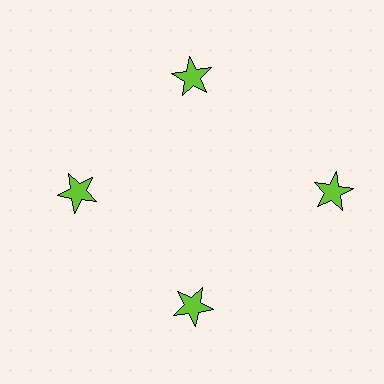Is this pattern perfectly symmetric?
No. The 4 lime stars are arranged in a ring, but one element near the 3 o'clock position is pushed outward from the center, breaking the 4-fold rotational symmetry.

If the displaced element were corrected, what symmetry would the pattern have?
It would have 4-fold rotational symmetry — the pattern would map onto itself every 90 degrees.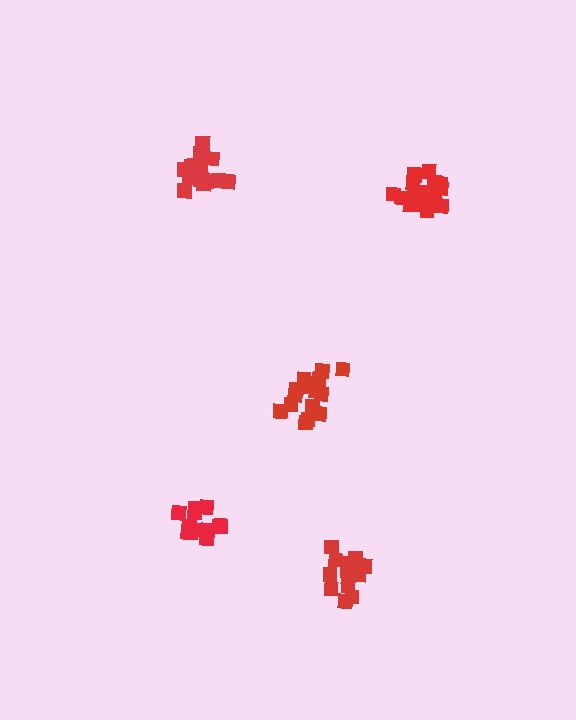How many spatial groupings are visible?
There are 5 spatial groupings.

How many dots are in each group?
Group 1: 16 dots, Group 2: 16 dots, Group 3: 16 dots, Group 4: 16 dots, Group 5: 13 dots (77 total).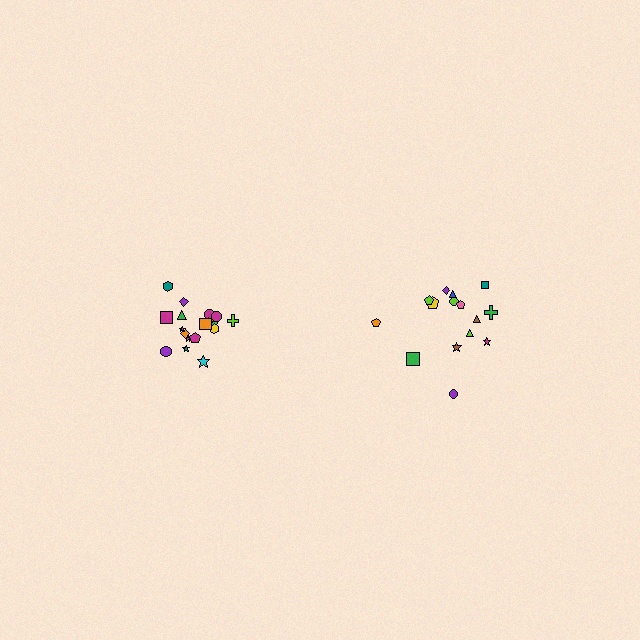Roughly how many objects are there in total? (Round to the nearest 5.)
Roughly 35 objects in total.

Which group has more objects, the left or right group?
The left group.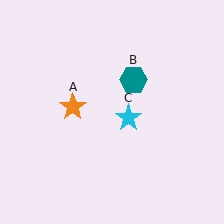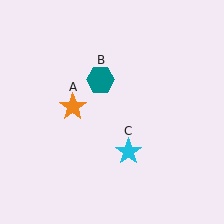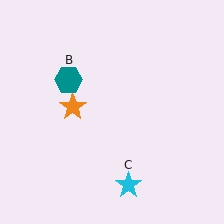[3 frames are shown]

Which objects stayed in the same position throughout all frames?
Orange star (object A) remained stationary.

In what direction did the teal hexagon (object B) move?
The teal hexagon (object B) moved left.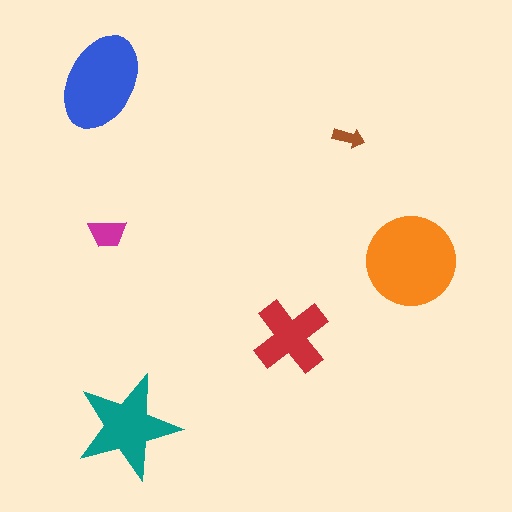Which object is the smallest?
The brown arrow.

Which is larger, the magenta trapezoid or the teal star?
The teal star.